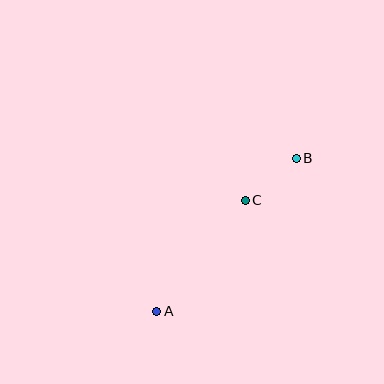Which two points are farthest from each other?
Points A and B are farthest from each other.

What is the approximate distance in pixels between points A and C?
The distance between A and C is approximately 142 pixels.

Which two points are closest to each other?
Points B and C are closest to each other.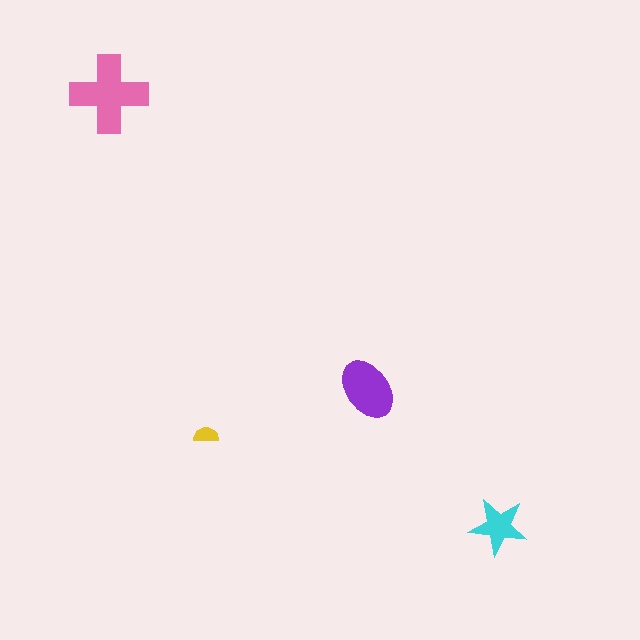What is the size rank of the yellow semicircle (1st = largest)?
4th.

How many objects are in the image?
There are 4 objects in the image.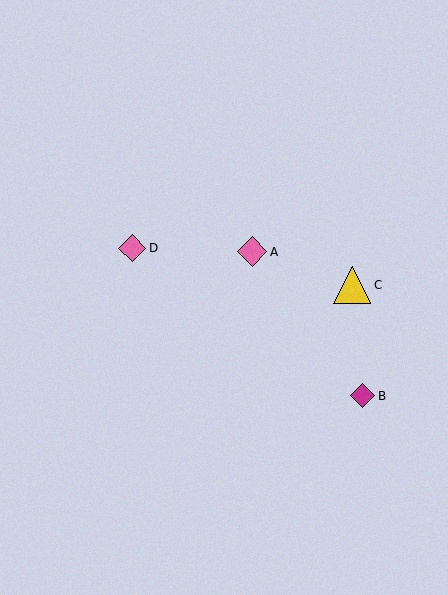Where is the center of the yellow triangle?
The center of the yellow triangle is at (352, 285).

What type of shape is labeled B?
Shape B is a magenta diamond.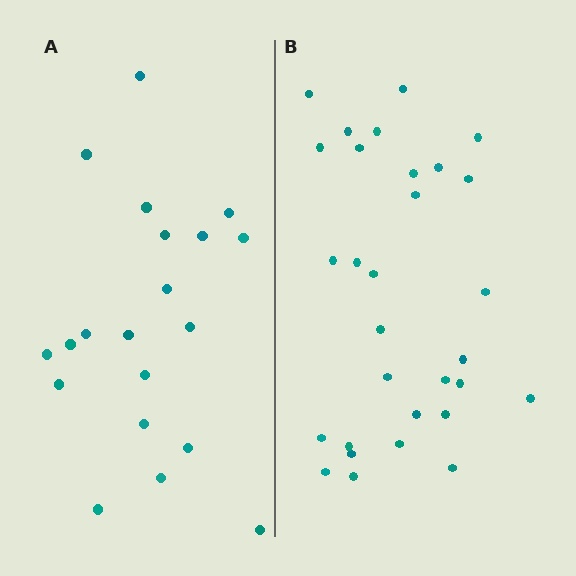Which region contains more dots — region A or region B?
Region B (the right region) has more dots.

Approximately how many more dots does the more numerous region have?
Region B has roughly 10 or so more dots than region A.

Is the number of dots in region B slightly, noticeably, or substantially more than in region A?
Region B has substantially more. The ratio is roughly 1.5 to 1.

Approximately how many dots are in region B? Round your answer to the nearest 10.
About 30 dots.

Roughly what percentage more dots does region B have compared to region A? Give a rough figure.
About 50% more.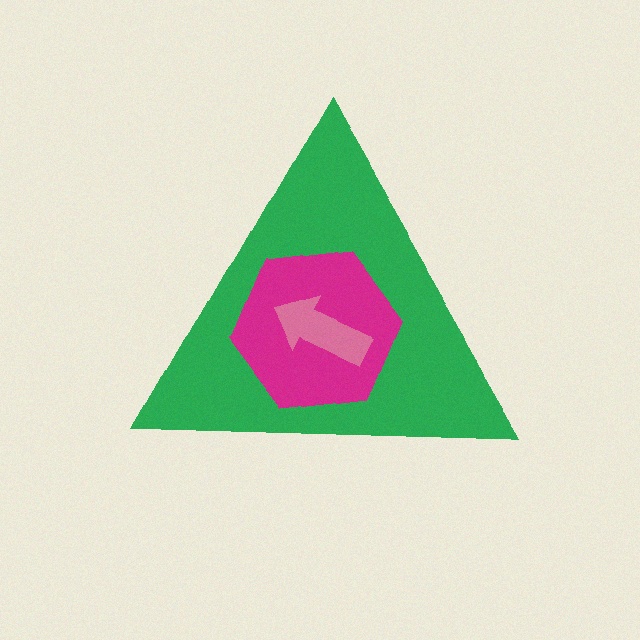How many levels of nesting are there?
3.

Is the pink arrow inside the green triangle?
Yes.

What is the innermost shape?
The pink arrow.